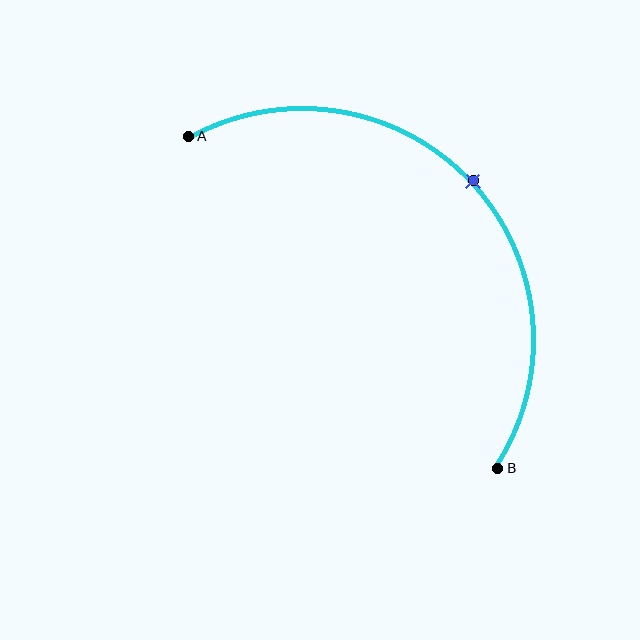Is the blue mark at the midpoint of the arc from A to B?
Yes. The blue mark lies on the arc at equal arc-length from both A and B — it is the arc midpoint.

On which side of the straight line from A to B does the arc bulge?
The arc bulges above and to the right of the straight line connecting A and B.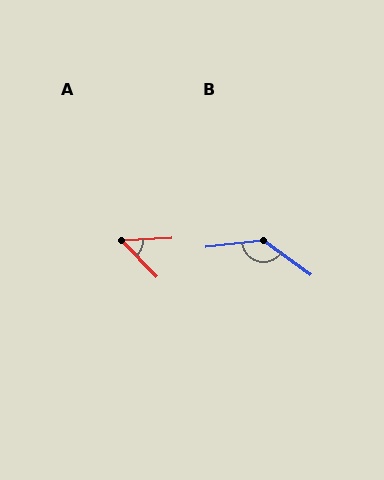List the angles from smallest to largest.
A (49°), B (138°).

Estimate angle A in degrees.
Approximately 49 degrees.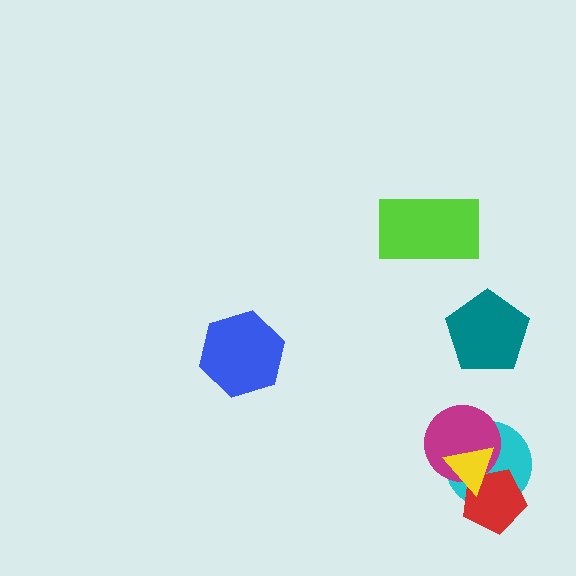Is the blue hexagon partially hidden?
No, no other shape covers it.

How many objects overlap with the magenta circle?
2 objects overlap with the magenta circle.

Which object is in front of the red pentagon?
The yellow triangle is in front of the red pentagon.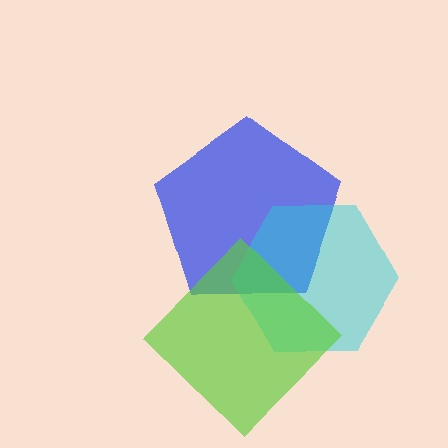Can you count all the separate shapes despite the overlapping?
Yes, there are 3 separate shapes.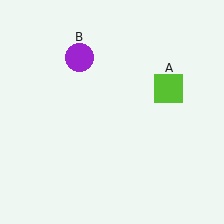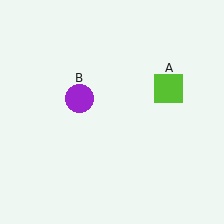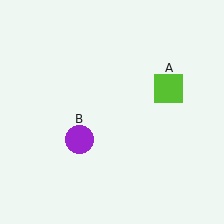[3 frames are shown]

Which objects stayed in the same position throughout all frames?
Lime square (object A) remained stationary.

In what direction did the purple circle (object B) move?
The purple circle (object B) moved down.